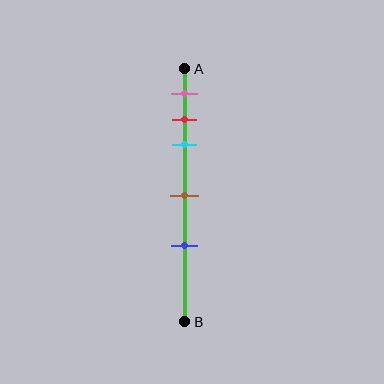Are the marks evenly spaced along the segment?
No, the marks are not evenly spaced.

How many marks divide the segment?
There are 5 marks dividing the segment.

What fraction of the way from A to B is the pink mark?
The pink mark is approximately 10% (0.1) of the way from A to B.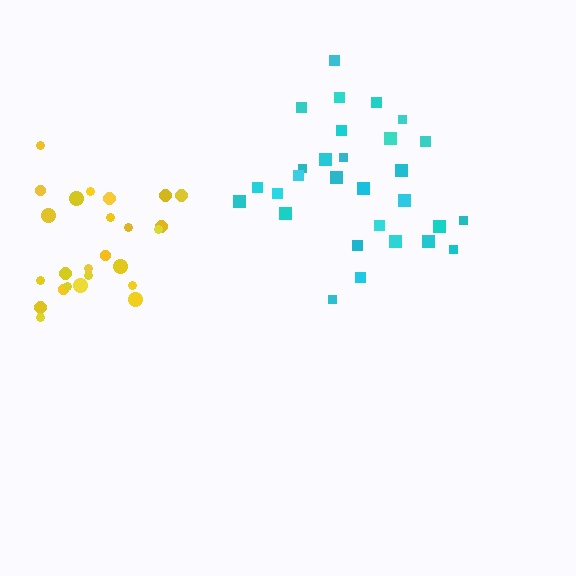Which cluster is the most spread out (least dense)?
Cyan.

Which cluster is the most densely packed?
Yellow.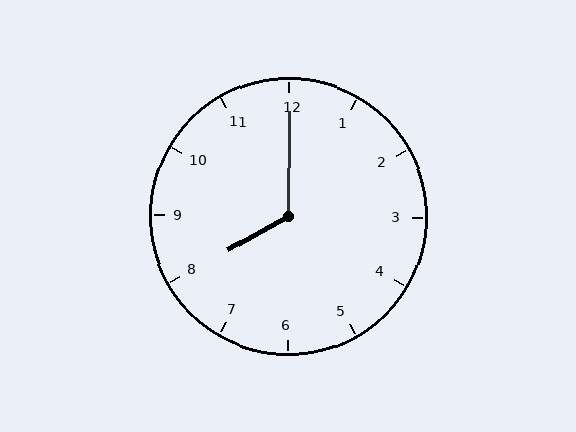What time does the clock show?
8:00.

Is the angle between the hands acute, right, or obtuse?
It is obtuse.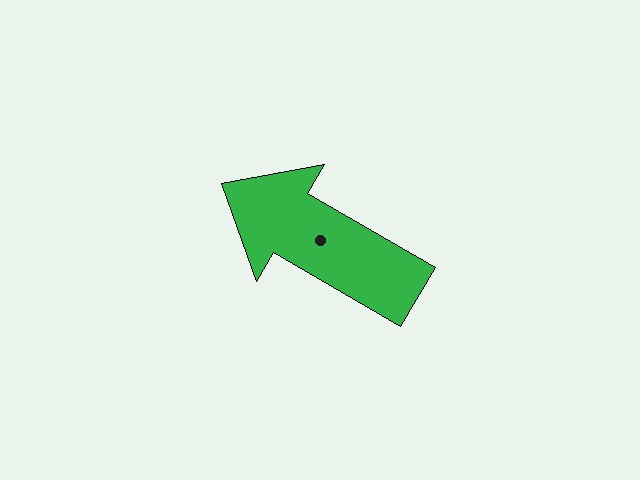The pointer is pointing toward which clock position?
Roughly 10 o'clock.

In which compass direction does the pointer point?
Northwest.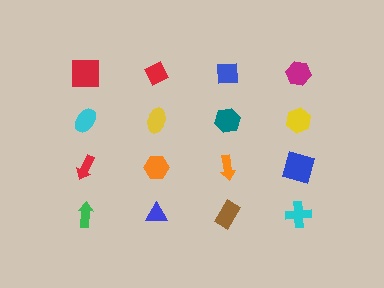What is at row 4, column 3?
A brown rectangle.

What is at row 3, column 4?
A blue square.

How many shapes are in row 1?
4 shapes.